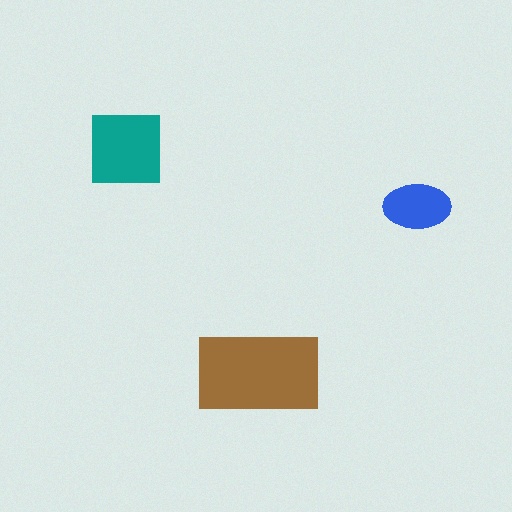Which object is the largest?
The brown rectangle.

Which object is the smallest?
The blue ellipse.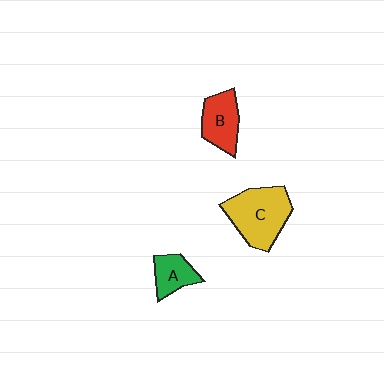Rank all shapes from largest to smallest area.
From largest to smallest: C (yellow), B (red), A (green).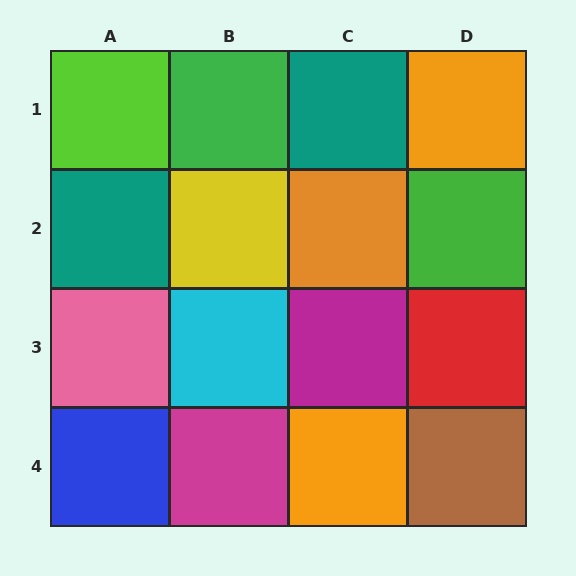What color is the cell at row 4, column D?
Brown.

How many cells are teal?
2 cells are teal.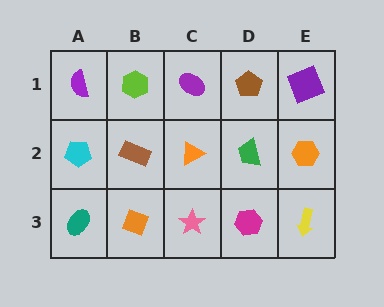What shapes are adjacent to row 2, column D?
A brown pentagon (row 1, column D), a magenta hexagon (row 3, column D), an orange triangle (row 2, column C), an orange hexagon (row 2, column E).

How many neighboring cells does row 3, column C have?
3.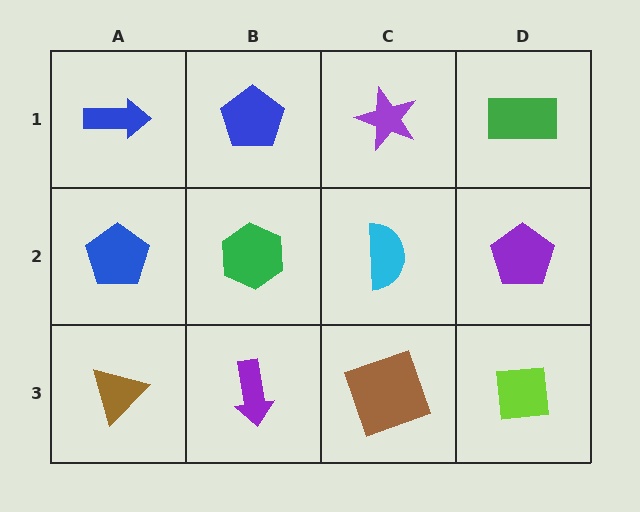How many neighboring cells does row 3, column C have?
3.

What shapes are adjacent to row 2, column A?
A blue arrow (row 1, column A), a brown triangle (row 3, column A), a green hexagon (row 2, column B).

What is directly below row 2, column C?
A brown square.